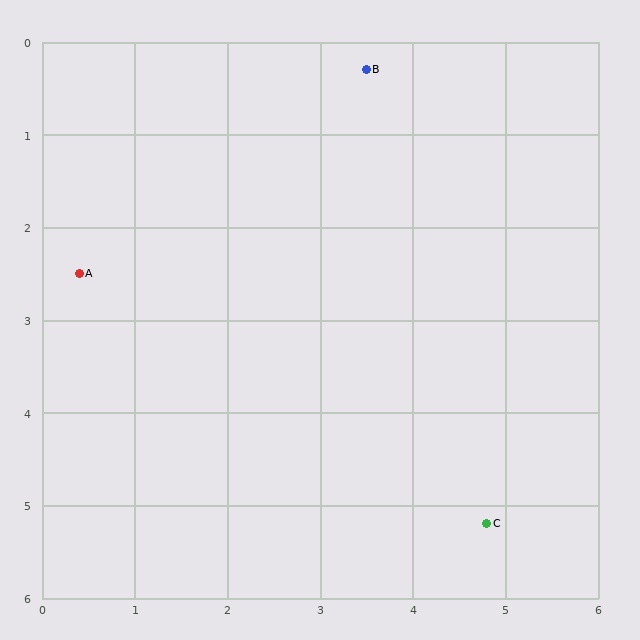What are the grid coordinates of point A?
Point A is at approximately (0.4, 2.5).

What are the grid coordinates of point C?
Point C is at approximately (4.8, 5.2).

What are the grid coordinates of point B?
Point B is at approximately (3.5, 0.3).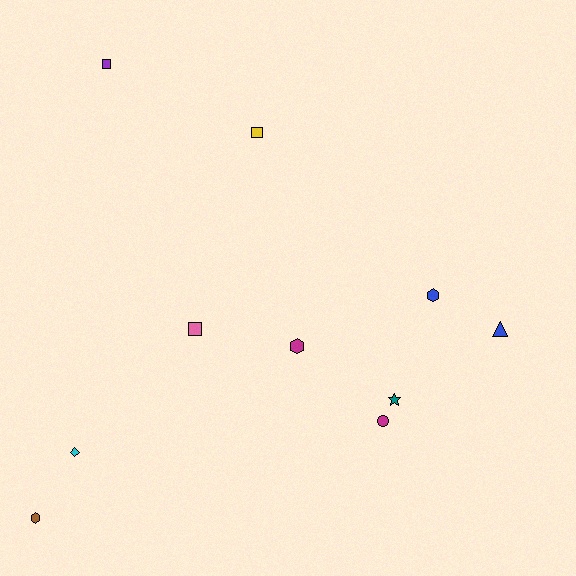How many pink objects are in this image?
There is 1 pink object.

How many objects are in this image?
There are 10 objects.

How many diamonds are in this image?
There is 1 diamond.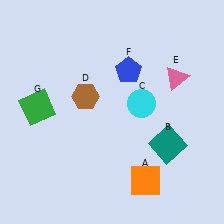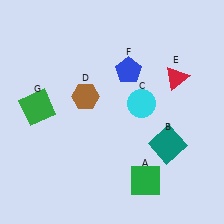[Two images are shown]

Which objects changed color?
A changed from orange to green. E changed from pink to red.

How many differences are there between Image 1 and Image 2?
There are 2 differences between the two images.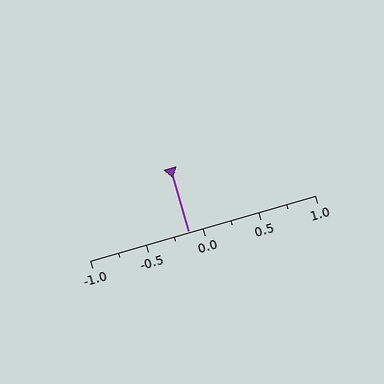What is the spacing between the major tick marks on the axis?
The major ticks are spaced 0.5 apart.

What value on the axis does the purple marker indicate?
The marker indicates approximately -0.12.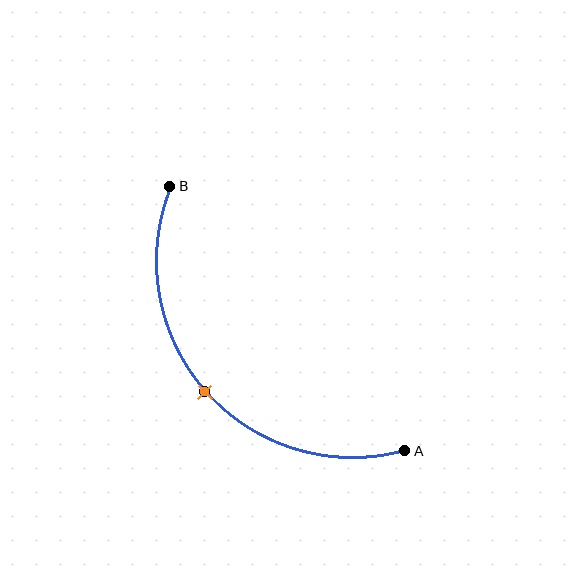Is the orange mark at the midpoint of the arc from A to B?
Yes. The orange mark lies on the arc at equal arc-length from both A and B — it is the arc midpoint.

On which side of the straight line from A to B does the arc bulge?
The arc bulges below and to the left of the straight line connecting A and B.